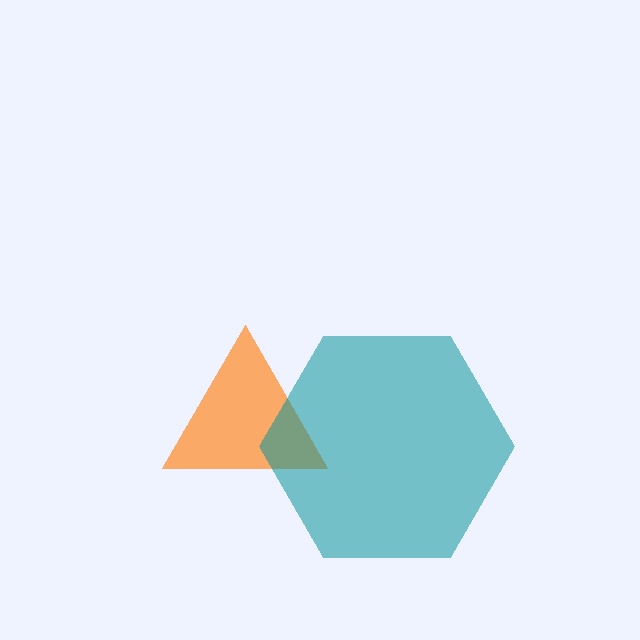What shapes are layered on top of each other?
The layered shapes are: an orange triangle, a teal hexagon.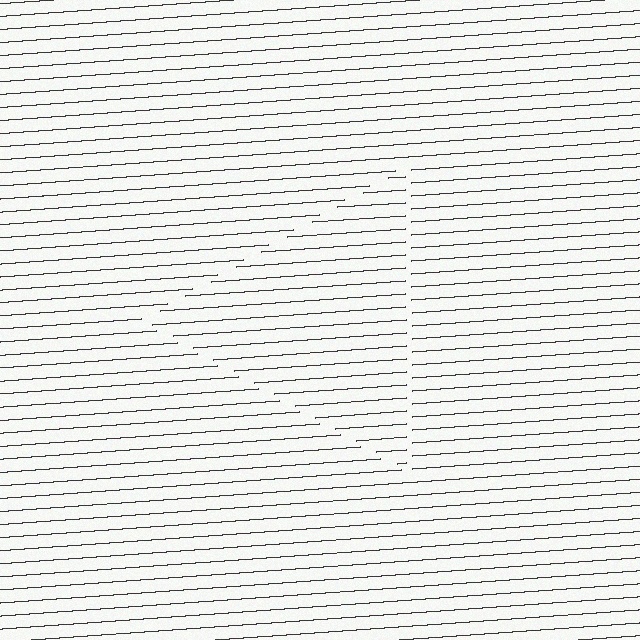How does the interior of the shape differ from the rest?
The interior of the shape contains the same grating, shifted by half a period — the contour is defined by the phase discontinuity where line-ends from the inner and outer gratings abut.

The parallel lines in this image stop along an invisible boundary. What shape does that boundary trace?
An illusory triangle. The interior of the shape contains the same grating, shifted by half a period — the contour is defined by the phase discontinuity where line-ends from the inner and outer gratings abut.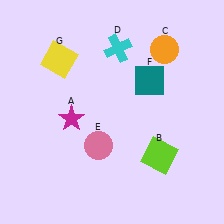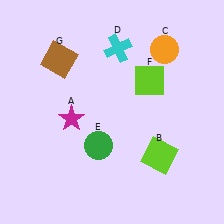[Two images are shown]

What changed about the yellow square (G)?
In Image 1, G is yellow. In Image 2, it changed to brown.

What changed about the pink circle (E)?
In Image 1, E is pink. In Image 2, it changed to green.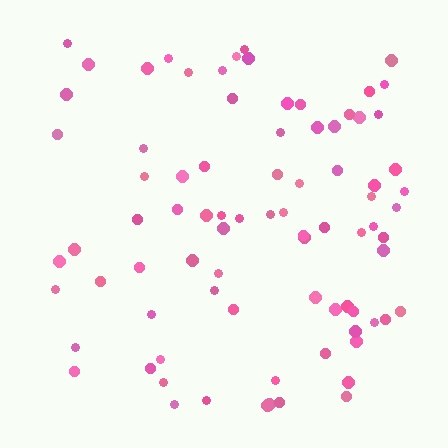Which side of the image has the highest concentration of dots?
The right.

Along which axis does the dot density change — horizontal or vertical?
Horizontal.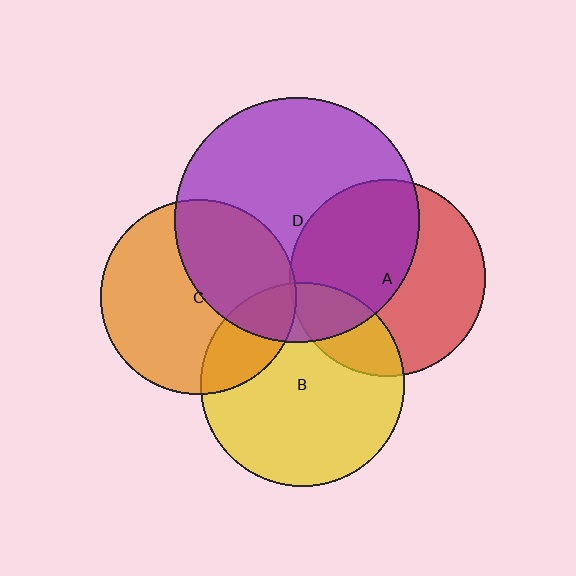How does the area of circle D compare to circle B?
Approximately 1.4 times.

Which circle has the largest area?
Circle D (purple).